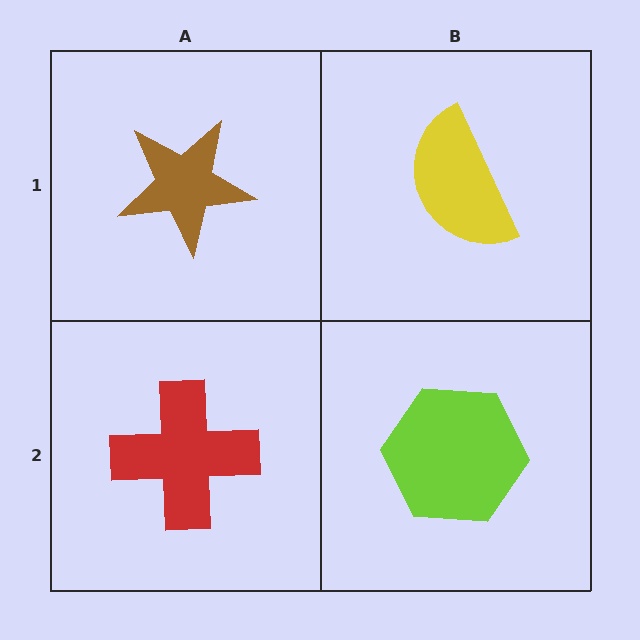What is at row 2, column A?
A red cross.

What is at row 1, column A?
A brown star.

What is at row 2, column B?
A lime hexagon.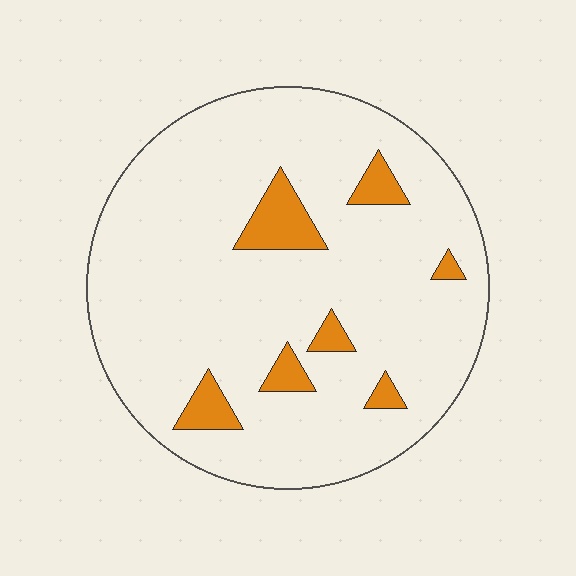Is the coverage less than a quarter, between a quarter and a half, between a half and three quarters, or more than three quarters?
Less than a quarter.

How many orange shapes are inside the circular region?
7.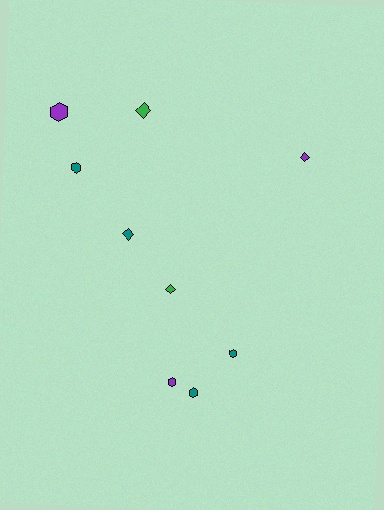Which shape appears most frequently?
Hexagon, with 5 objects.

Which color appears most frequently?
Teal, with 4 objects.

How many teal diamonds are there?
There is 1 teal diamond.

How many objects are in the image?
There are 9 objects.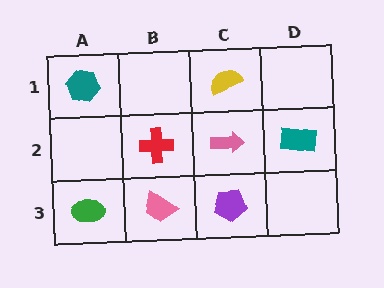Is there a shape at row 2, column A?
No, that cell is empty.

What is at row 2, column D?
A teal rectangle.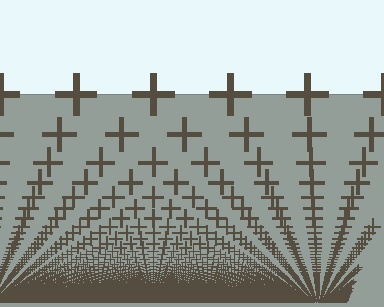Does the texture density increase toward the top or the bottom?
Density increases toward the bottom.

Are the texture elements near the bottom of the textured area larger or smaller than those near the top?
Smaller. The gradient is inverted — elements near the bottom are smaller and denser.